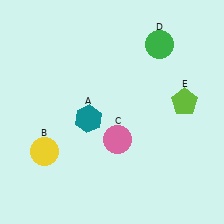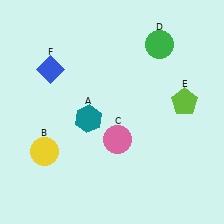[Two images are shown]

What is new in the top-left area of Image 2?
A blue diamond (F) was added in the top-left area of Image 2.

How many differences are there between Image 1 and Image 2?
There is 1 difference between the two images.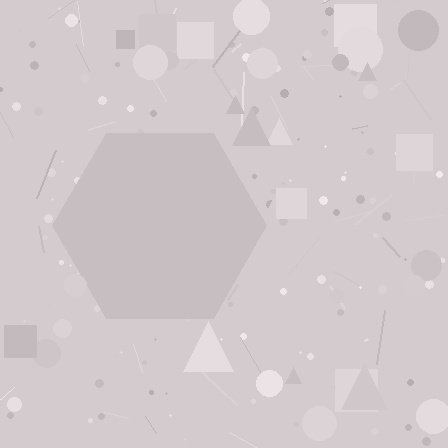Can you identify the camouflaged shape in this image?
The camouflaged shape is a hexagon.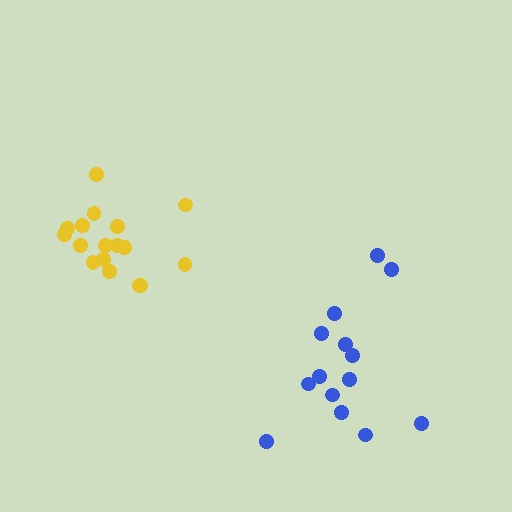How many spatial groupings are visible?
There are 2 spatial groupings.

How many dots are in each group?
Group 1: 17 dots, Group 2: 14 dots (31 total).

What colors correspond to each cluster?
The clusters are colored: yellow, blue.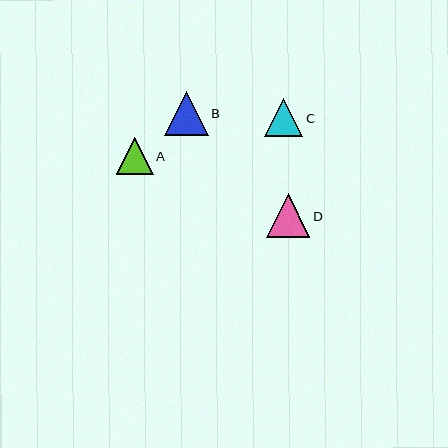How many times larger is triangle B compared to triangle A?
Triangle B is approximately 1.2 times the size of triangle A.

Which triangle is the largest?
Triangle B is the largest with a size of approximately 44 pixels.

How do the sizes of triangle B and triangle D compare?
Triangle B and triangle D are approximately the same size.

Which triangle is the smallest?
Triangle A is the smallest with a size of approximately 37 pixels.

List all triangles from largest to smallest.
From largest to smallest: B, D, C, A.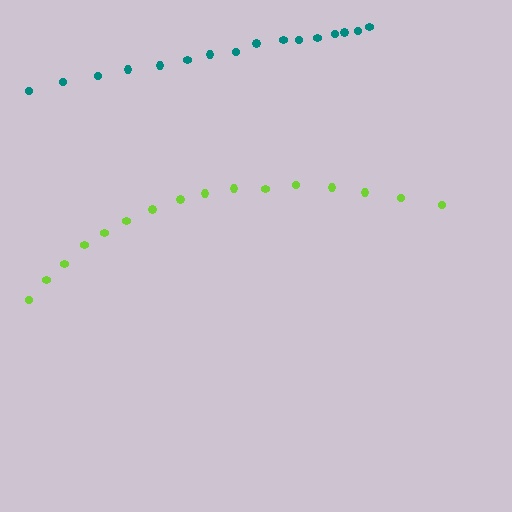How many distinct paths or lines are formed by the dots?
There are 2 distinct paths.